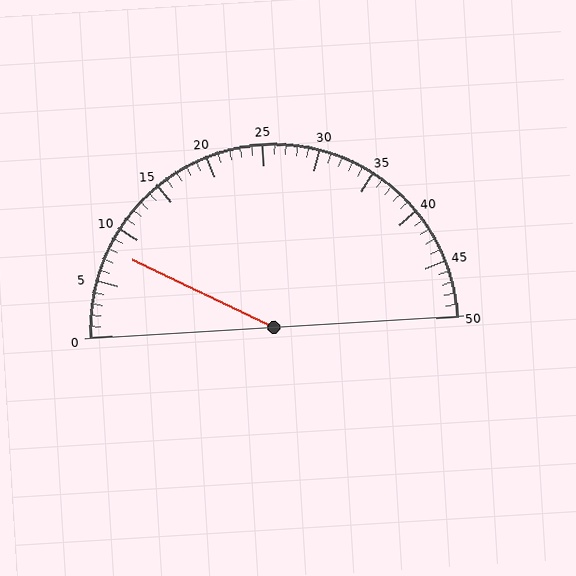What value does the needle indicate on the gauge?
The needle indicates approximately 8.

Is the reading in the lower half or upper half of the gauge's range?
The reading is in the lower half of the range (0 to 50).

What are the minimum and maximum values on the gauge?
The gauge ranges from 0 to 50.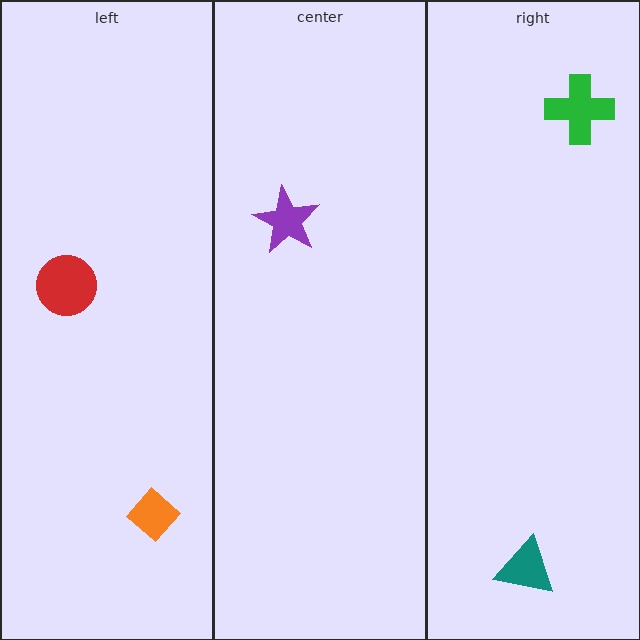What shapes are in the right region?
The green cross, the teal triangle.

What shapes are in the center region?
The purple star.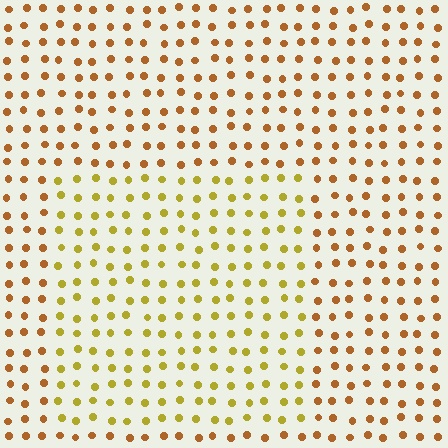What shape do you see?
I see a rectangle.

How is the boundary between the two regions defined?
The boundary is defined purely by a slight shift in hue (about 31 degrees). Spacing, size, and orientation are identical on both sides.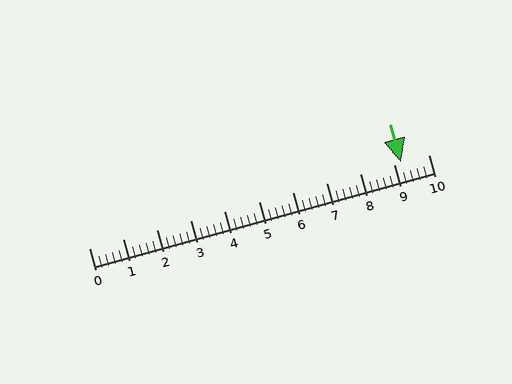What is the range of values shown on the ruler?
The ruler shows values from 0 to 10.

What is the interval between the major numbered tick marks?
The major tick marks are spaced 1 units apart.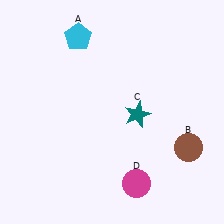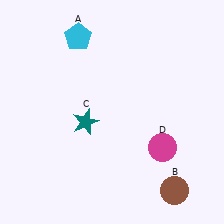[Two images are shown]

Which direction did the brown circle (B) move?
The brown circle (B) moved down.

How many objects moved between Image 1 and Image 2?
3 objects moved between the two images.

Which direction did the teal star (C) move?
The teal star (C) moved left.